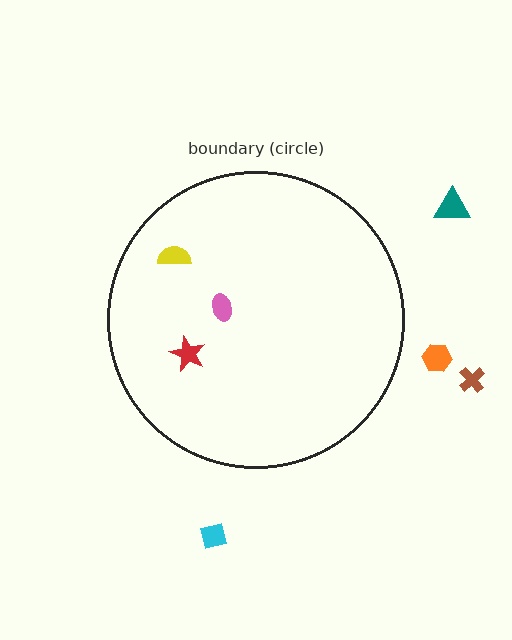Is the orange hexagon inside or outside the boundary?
Outside.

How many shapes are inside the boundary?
3 inside, 4 outside.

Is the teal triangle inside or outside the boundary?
Outside.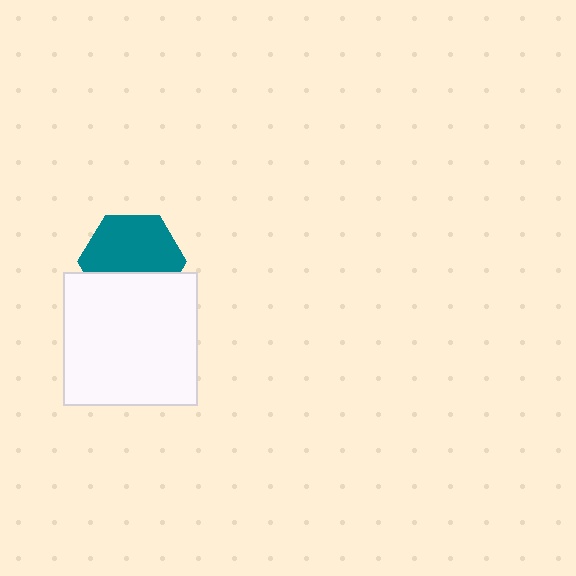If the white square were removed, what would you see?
You would see the complete teal hexagon.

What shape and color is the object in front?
The object in front is a white square.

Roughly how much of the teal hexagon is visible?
About half of it is visible (roughly 63%).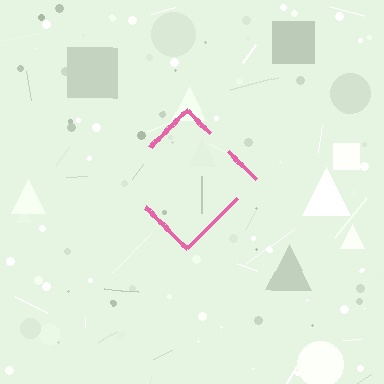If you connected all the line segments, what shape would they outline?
They would outline a diamond.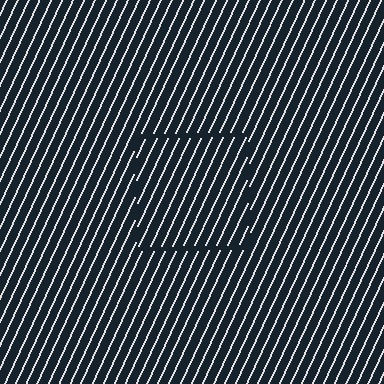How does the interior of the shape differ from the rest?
The interior of the shape contains the same grating, shifted by half a period — the contour is defined by the phase discontinuity where line-ends from the inner and outer gratings abut.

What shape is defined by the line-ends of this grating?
An illusory square. The interior of the shape contains the same grating, shifted by half a period — the contour is defined by the phase discontinuity where line-ends from the inner and outer gratings abut.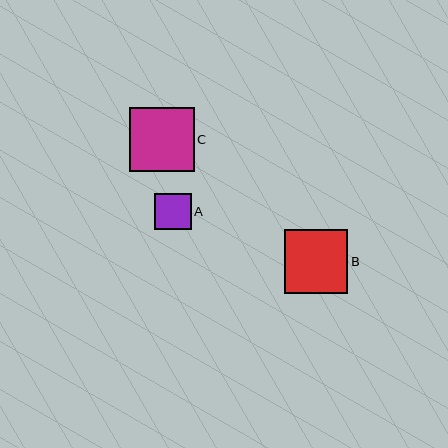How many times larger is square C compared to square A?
Square C is approximately 1.8 times the size of square A.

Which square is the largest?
Square C is the largest with a size of approximately 65 pixels.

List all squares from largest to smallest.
From largest to smallest: C, B, A.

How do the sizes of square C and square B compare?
Square C and square B are approximately the same size.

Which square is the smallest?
Square A is the smallest with a size of approximately 37 pixels.